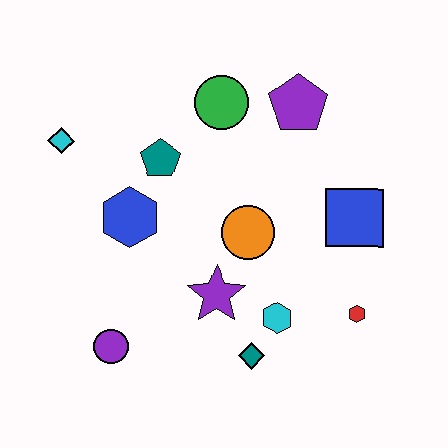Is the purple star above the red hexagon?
Yes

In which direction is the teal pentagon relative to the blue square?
The teal pentagon is to the left of the blue square.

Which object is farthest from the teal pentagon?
The red hexagon is farthest from the teal pentagon.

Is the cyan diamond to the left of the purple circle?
Yes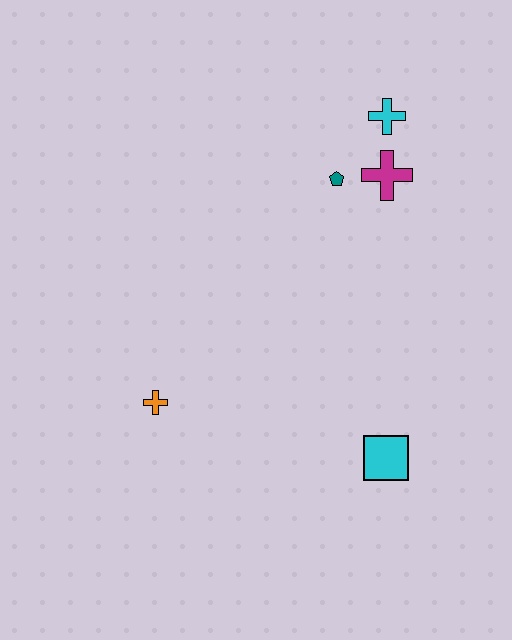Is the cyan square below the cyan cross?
Yes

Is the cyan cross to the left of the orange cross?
No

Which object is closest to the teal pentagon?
The magenta cross is closest to the teal pentagon.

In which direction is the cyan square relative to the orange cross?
The cyan square is to the right of the orange cross.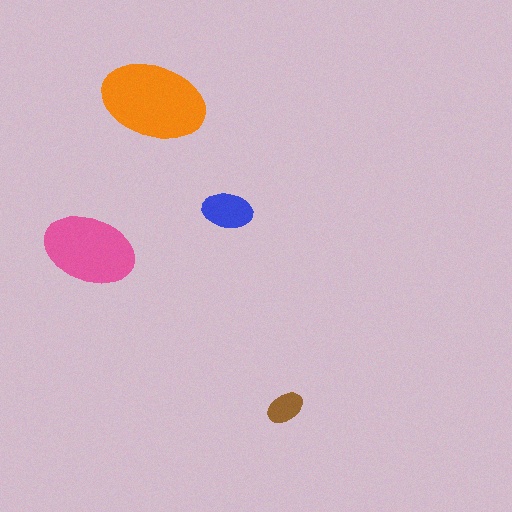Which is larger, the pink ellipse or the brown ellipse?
The pink one.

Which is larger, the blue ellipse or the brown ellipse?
The blue one.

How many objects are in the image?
There are 4 objects in the image.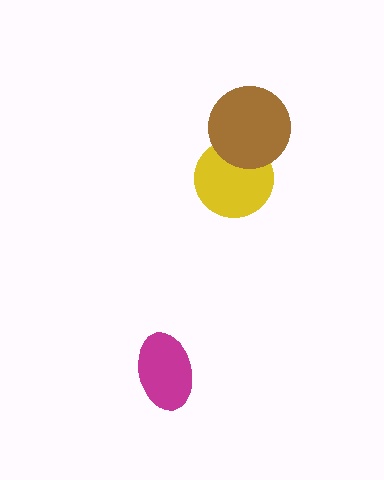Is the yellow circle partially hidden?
Yes, it is partially covered by another shape.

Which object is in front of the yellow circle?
The brown circle is in front of the yellow circle.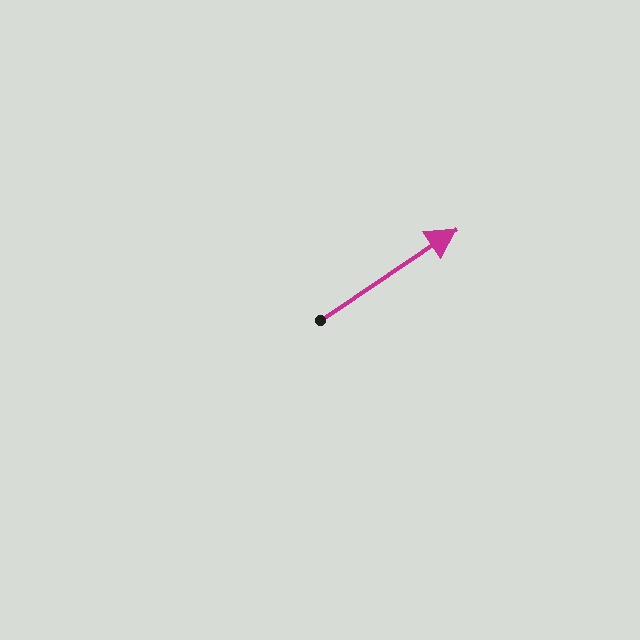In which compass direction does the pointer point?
Northeast.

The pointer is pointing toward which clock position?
Roughly 2 o'clock.